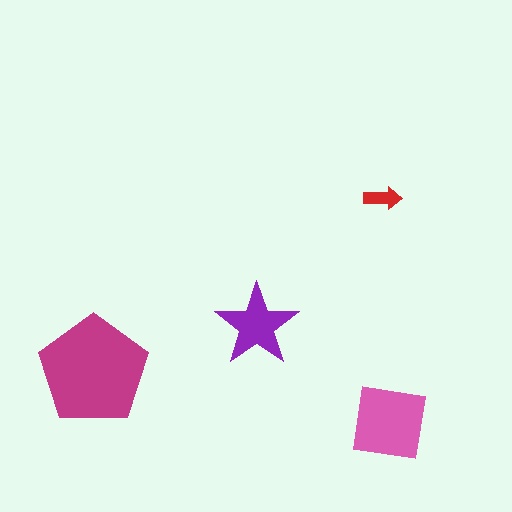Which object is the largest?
The magenta pentagon.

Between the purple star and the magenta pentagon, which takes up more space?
The magenta pentagon.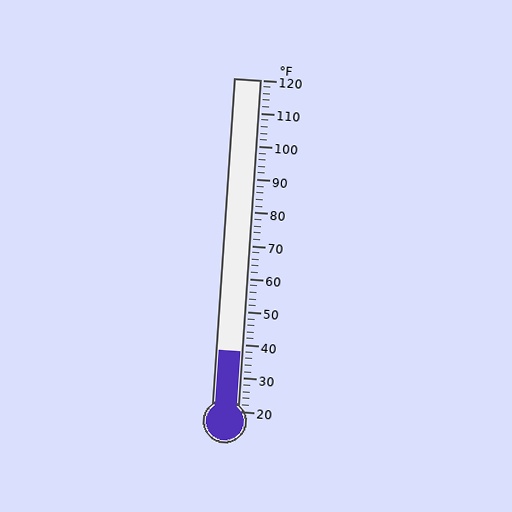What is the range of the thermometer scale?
The thermometer scale ranges from 20°F to 120°F.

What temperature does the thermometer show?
The thermometer shows approximately 38°F.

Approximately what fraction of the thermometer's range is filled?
The thermometer is filled to approximately 20% of its range.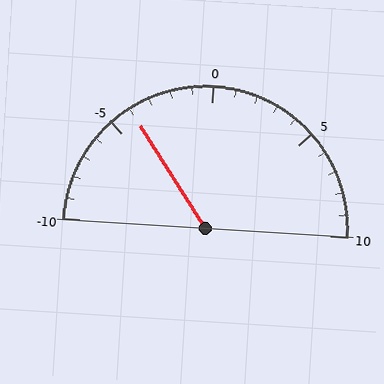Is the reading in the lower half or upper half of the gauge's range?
The reading is in the lower half of the range (-10 to 10).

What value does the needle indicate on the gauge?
The needle indicates approximately -4.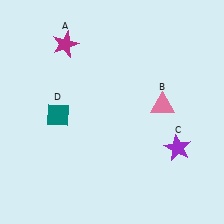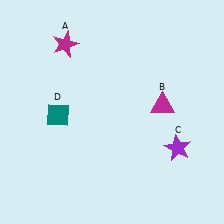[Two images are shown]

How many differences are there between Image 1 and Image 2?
There is 1 difference between the two images.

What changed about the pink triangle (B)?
In Image 1, B is pink. In Image 2, it changed to magenta.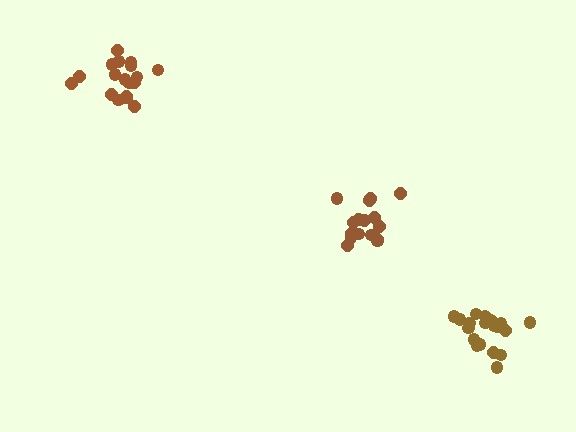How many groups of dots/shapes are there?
There are 3 groups.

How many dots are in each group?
Group 1: 19 dots, Group 2: 20 dots, Group 3: 17 dots (56 total).